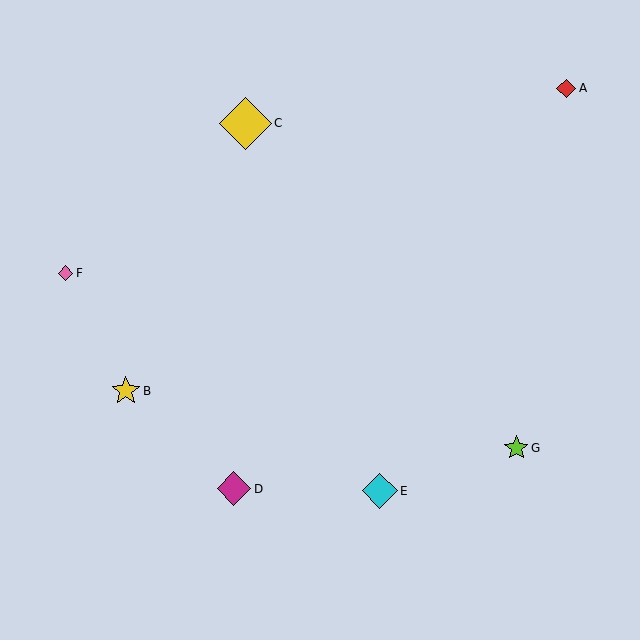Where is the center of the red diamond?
The center of the red diamond is at (566, 88).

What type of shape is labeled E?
Shape E is a cyan diamond.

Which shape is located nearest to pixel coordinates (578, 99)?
The red diamond (labeled A) at (566, 88) is nearest to that location.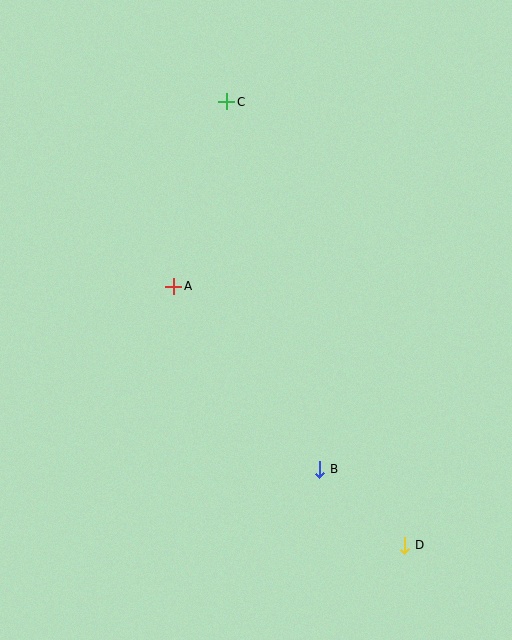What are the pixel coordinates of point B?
Point B is at (320, 469).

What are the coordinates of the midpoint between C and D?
The midpoint between C and D is at (316, 324).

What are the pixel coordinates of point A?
Point A is at (174, 286).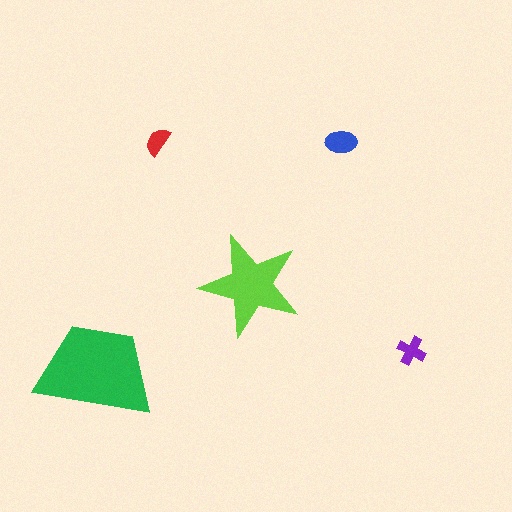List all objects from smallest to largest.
The red semicircle, the purple cross, the blue ellipse, the lime star, the green trapezoid.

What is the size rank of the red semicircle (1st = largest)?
5th.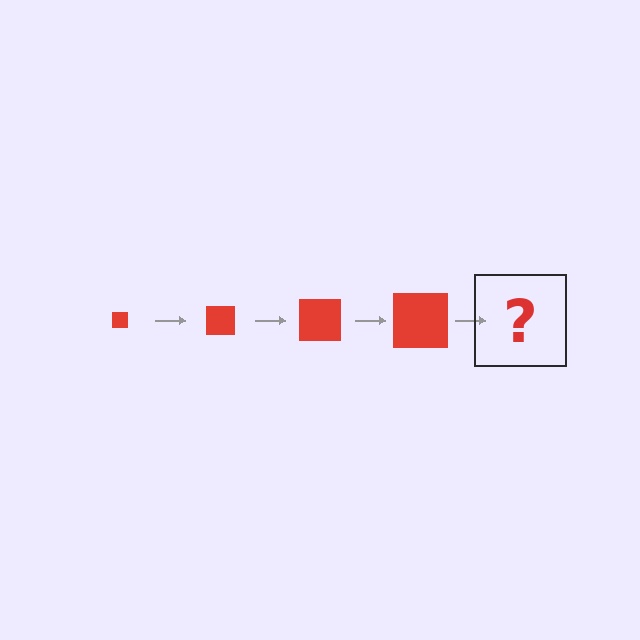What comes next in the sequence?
The next element should be a red square, larger than the previous one.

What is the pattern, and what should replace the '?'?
The pattern is that the square gets progressively larger each step. The '?' should be a red square, larger than the previous one.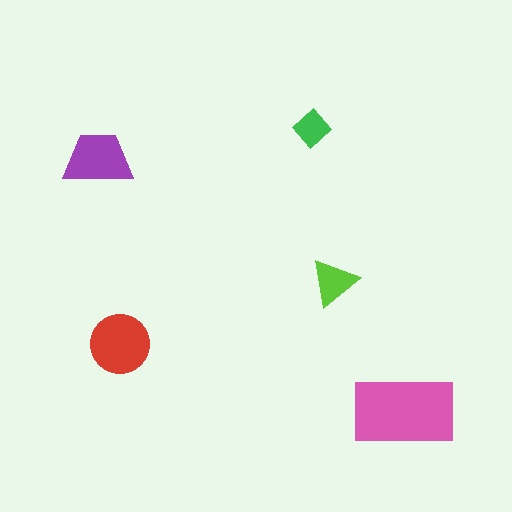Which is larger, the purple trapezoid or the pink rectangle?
The pink rectangle.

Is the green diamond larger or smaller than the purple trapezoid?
Smaller.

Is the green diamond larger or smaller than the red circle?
Smaller.